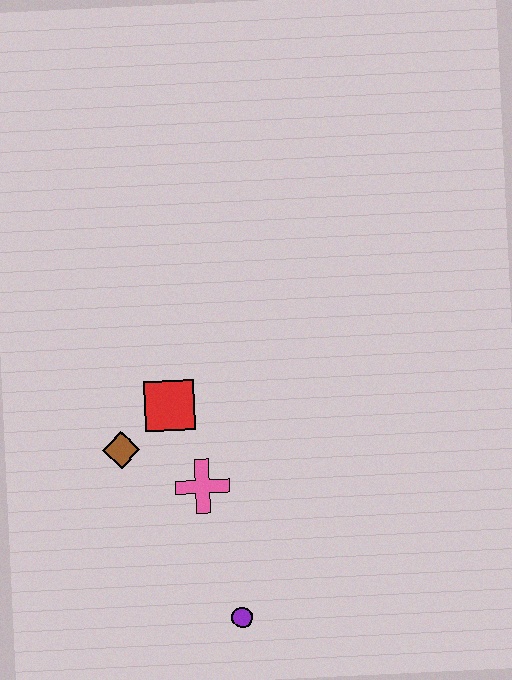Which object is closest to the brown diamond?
The red square is closest to the brown diamond.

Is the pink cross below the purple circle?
No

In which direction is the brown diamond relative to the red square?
The brown diamond is to the left of the red square.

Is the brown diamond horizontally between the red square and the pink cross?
No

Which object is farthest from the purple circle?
The red square is farthest from the purple circle.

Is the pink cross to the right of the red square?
Yes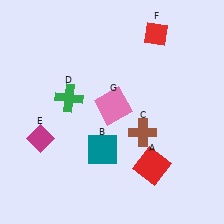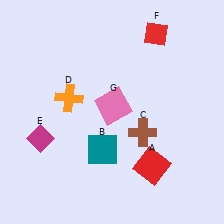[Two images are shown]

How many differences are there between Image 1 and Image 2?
There is 1 difference between the two images.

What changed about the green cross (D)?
In Image 1, D is green. In Image 2, it changed to orange.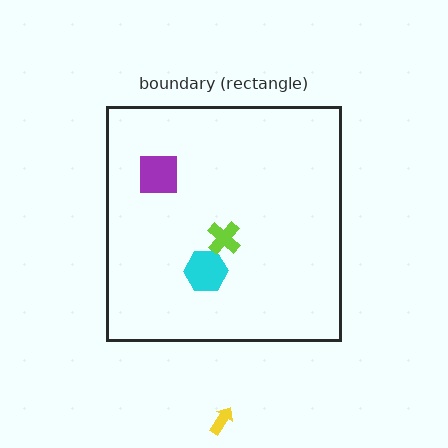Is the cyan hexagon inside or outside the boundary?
Inside.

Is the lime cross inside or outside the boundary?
Inside.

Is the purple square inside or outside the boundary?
Inside.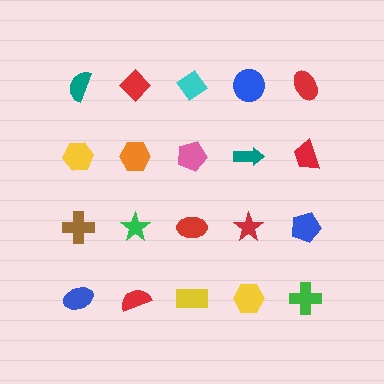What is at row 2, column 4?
A teal arrow.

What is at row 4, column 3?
A yellow rectangle.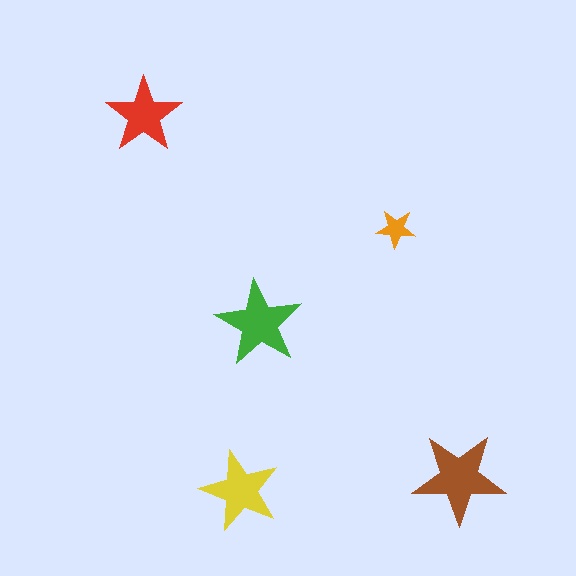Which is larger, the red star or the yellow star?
The yellow one.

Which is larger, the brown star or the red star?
The brown one.